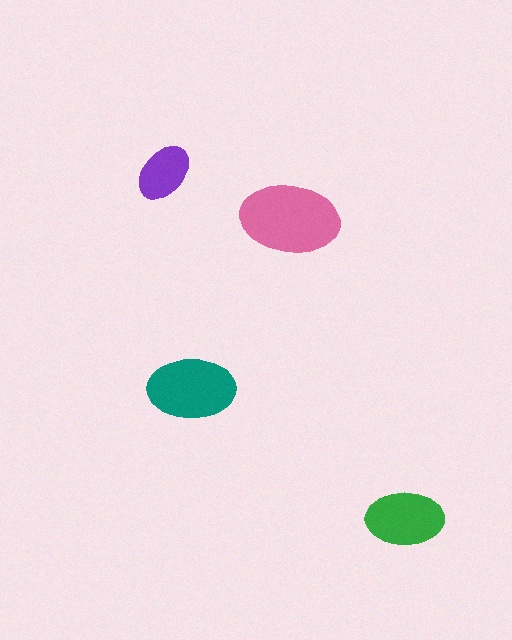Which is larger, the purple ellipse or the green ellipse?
The green one.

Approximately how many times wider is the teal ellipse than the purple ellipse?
About 1.5 times wider.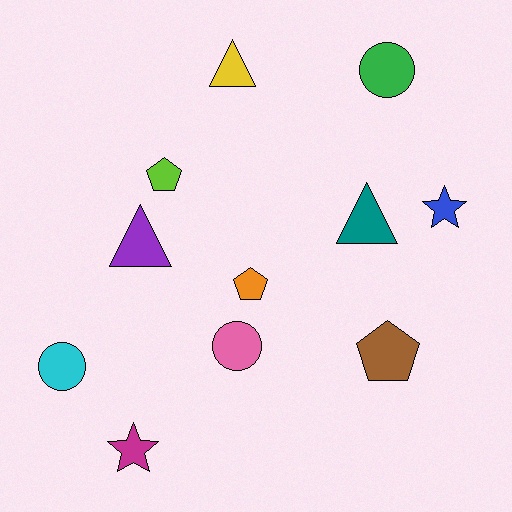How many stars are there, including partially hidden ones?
There are 2 stars.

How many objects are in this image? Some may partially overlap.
There are 11 objects.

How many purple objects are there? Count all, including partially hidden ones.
There is 1 purple object.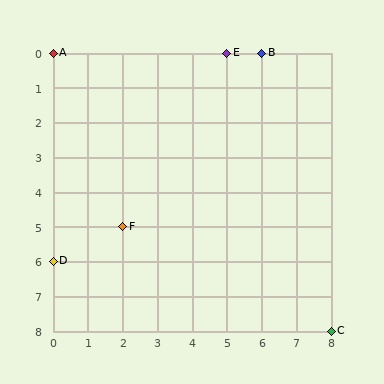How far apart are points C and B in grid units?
Points C and B are 2 columns and 8 rows apart (about 8.2 grid units diagonally).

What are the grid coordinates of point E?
Point E is at grid coordinates (5, 0).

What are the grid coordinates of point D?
Point D is at grid coordinates (0, 6).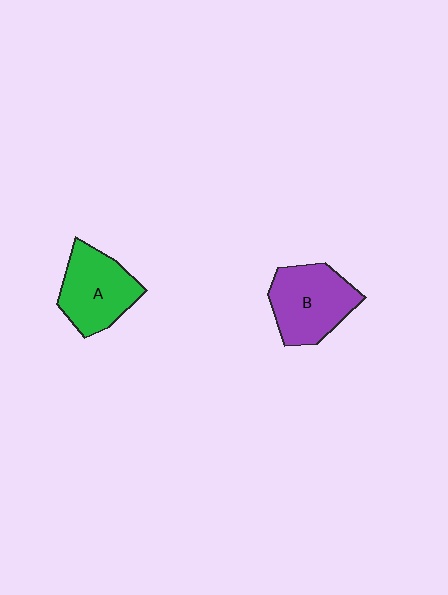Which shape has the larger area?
Shape B (purple).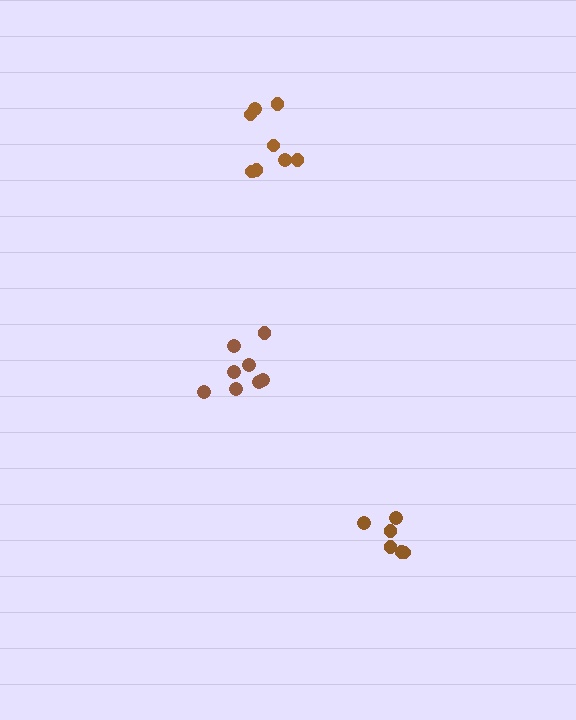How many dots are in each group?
Group 1: 6 dots, Group 2: 8 dots, Group 3: 8 dots (22 total).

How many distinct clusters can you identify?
There are 3 distinct clusters.